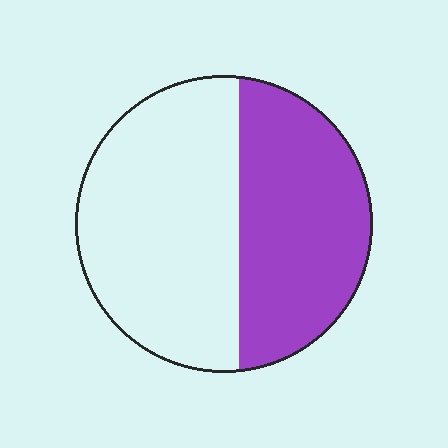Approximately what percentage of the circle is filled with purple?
Approximately 45%.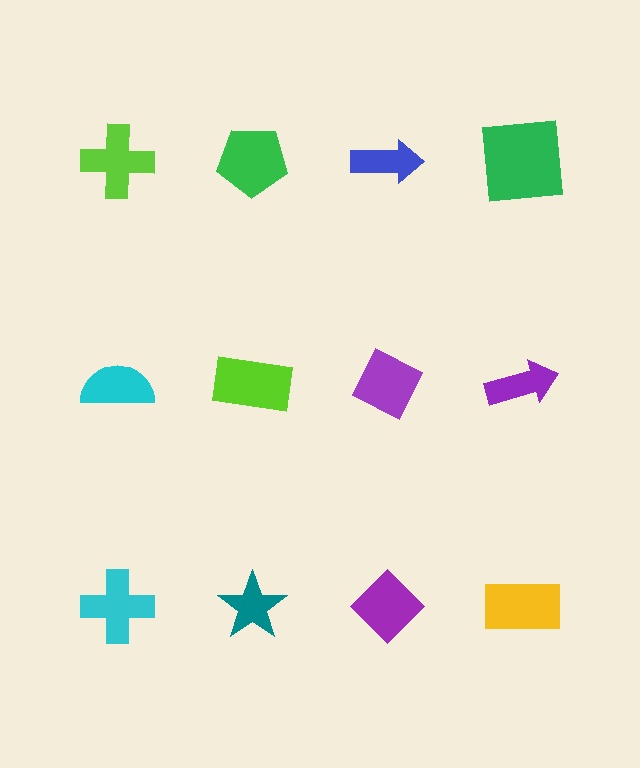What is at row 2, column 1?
A cyan semicircle.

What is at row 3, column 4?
A yellow rectangle.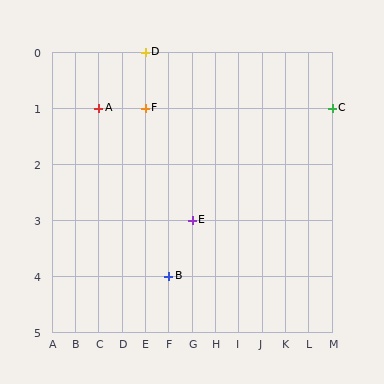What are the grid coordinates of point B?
Point B is at grid coordinates (F, 4).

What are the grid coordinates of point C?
Point C is at grid coordinates (M, 1).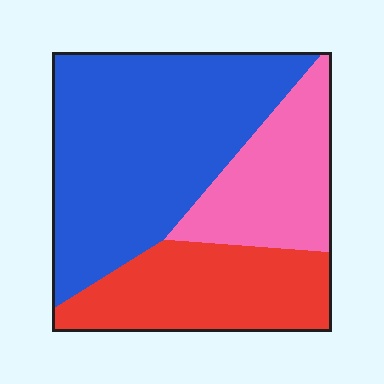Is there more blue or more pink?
Blue.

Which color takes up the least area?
Pink, at roughly 25%.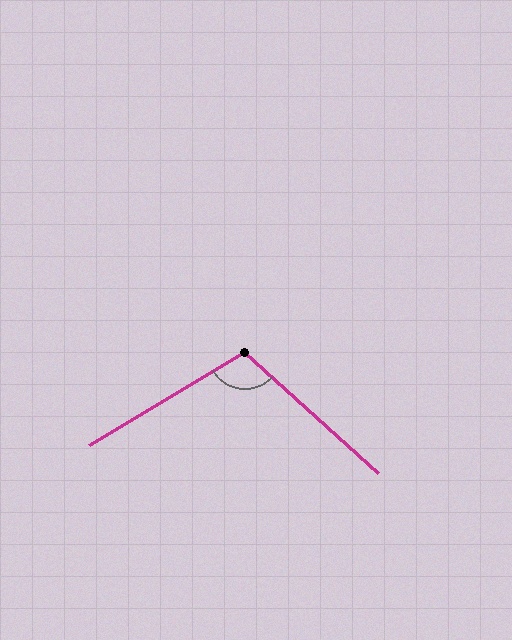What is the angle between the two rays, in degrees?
Approximately 107 degrees.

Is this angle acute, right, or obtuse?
It is obtuse.